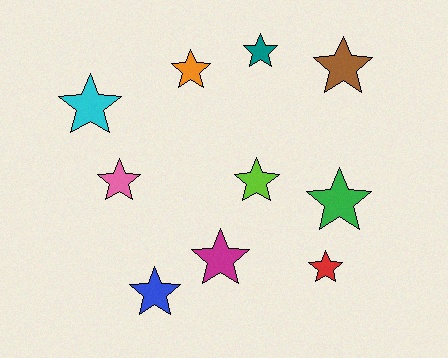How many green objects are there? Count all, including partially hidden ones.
There is 1 green object.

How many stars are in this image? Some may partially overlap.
There are 10 stars.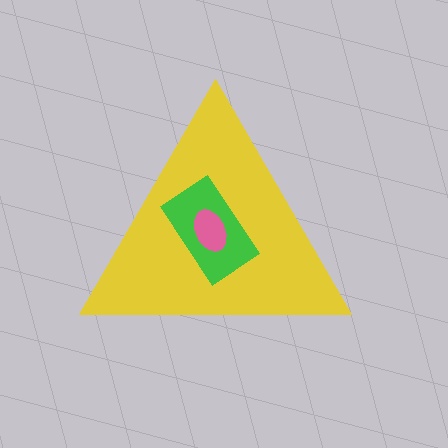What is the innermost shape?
The pink ellipse.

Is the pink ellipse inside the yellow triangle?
Yes.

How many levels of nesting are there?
3.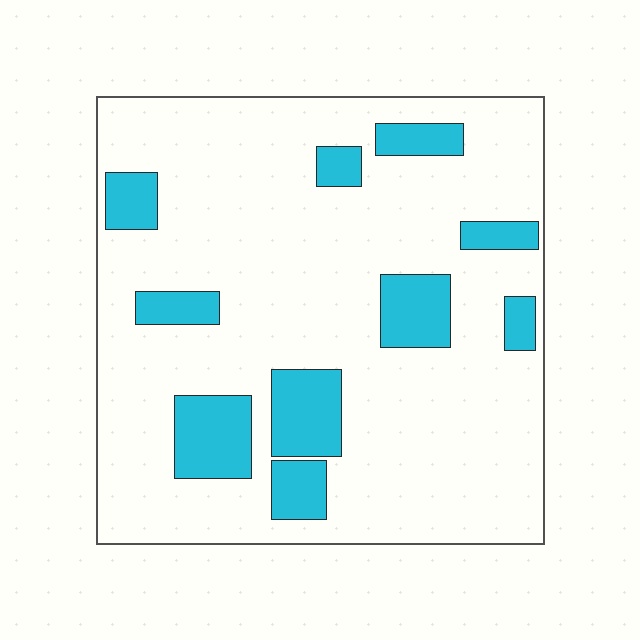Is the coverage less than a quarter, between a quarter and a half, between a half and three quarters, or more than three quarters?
Less than a quarter.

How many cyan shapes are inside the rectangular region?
10.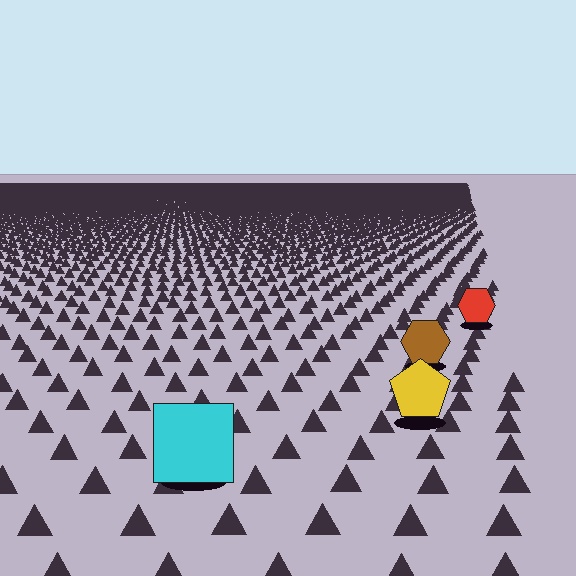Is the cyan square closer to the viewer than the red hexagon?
Yes. The cyan square is closer — you can tell from the texture gradient: the ground texture is coarser near it.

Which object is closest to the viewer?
The cyan square is closest. The texture marks near it are larger and more spread out.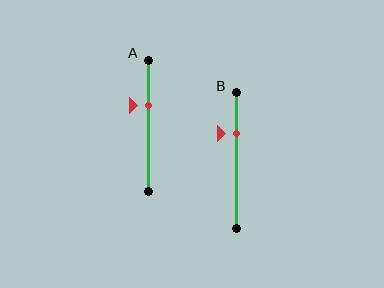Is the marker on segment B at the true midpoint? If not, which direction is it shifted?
No, the marker on segment B is shifted upward by about 20% of the segment length.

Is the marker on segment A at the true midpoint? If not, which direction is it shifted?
No, the marker on segment A is shifted upward by about 15% of the segment length.